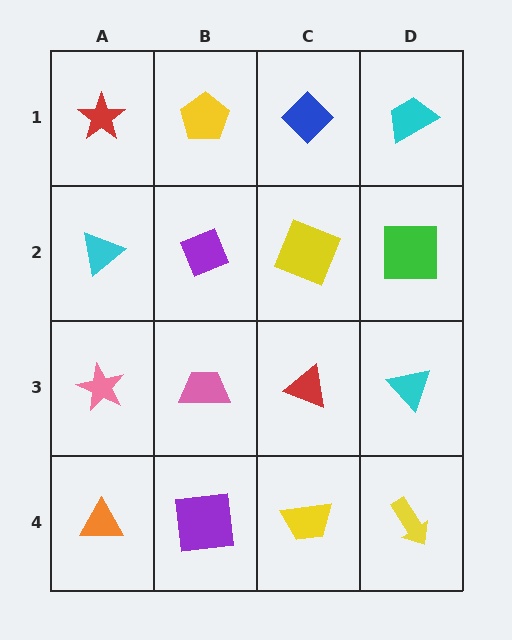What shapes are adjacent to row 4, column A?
A pink star (row 3, column A), a purple square (row 4, column B).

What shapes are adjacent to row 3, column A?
A cyan triangle (row 2, column A), an orange triangle (row 4, column A), a pink trapezoid (row 3, column B).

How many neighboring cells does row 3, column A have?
3.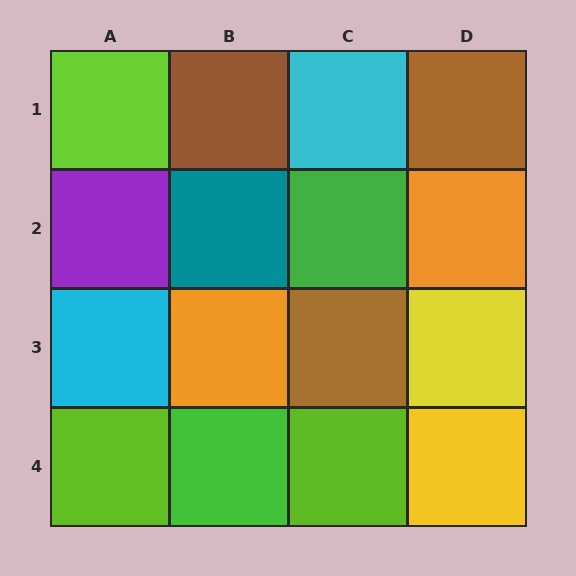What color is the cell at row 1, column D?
Brown.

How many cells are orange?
2 cells are orange.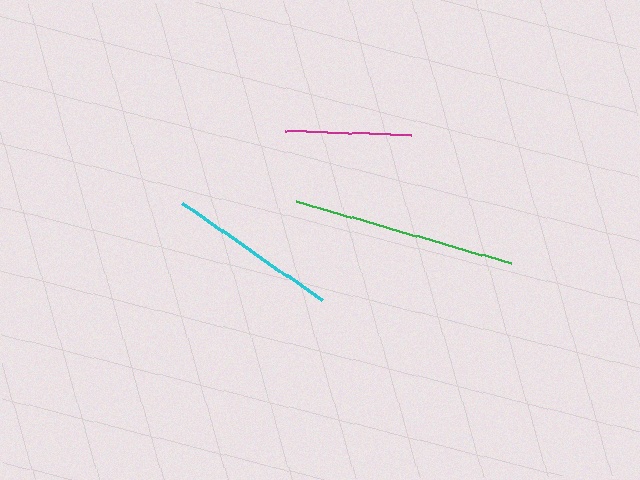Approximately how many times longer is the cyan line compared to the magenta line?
The cyan line is approximately 1.3 times the length of the magenta line.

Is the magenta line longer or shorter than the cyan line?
The cyan line is longer than the magenta line.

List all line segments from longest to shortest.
From longest to shortest: green, cyan, magenta.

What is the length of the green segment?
The green segment is approximately 224 pixels long.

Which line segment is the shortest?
The magenta line is the shortest at approximately 126 pixels.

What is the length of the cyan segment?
The cyan segment is approximately 170 pixels long.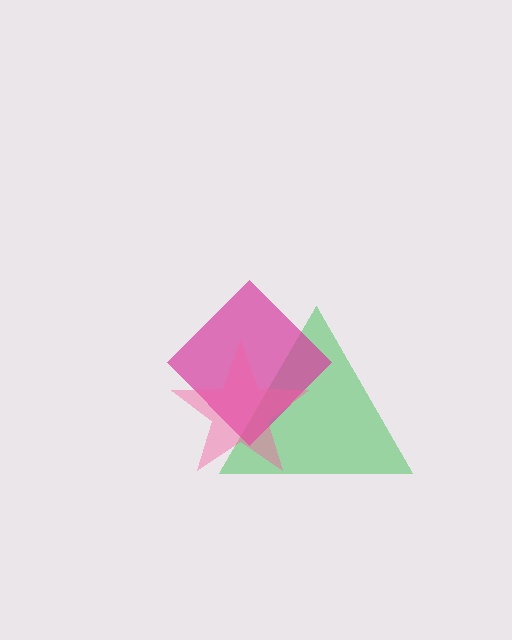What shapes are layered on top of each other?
The layered shapes are: a green triangle, a magenta diamond, a pink star.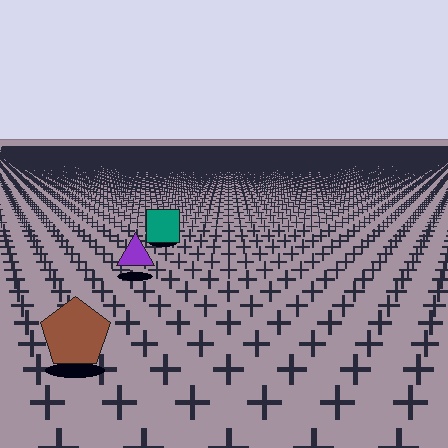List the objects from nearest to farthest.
From nearest to farthest: the brown pentagon, the purple triangle, the teal square.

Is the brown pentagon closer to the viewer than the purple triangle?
Yes. The brown pentagon is closer — you can tell from the texture gradient: the ground texture is coarser near it.